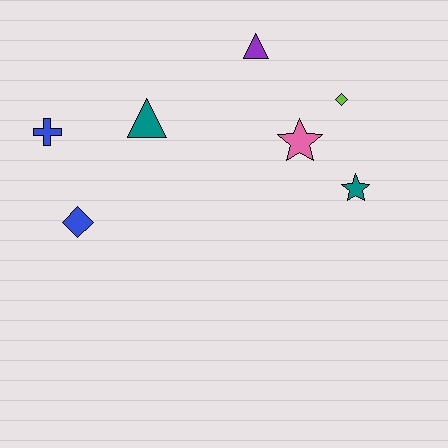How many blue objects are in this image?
There are 2 blue objects.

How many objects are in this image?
There are 7 objects.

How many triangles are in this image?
There are 2 triangles.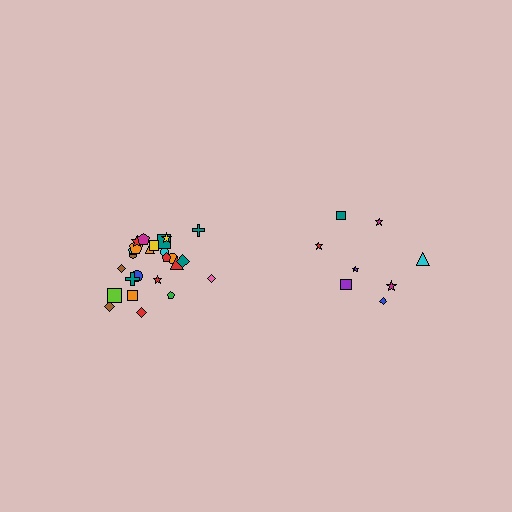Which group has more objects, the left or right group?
The left group.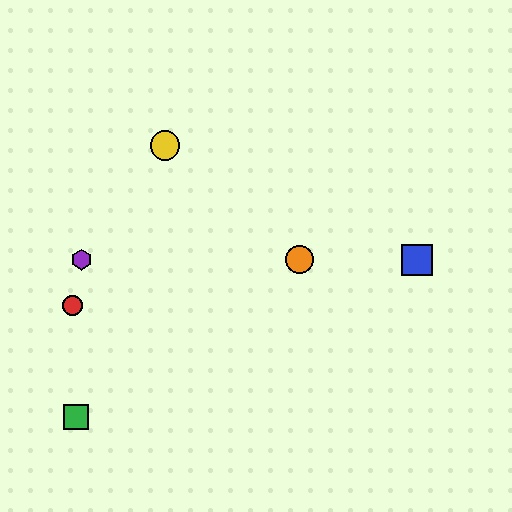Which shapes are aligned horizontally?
The blue square, the purple hexagon, the orange circle are aligned horizontally.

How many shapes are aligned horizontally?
3 shapes (the blue square, the purple hexagon, the orange circle) are aligned horizontally.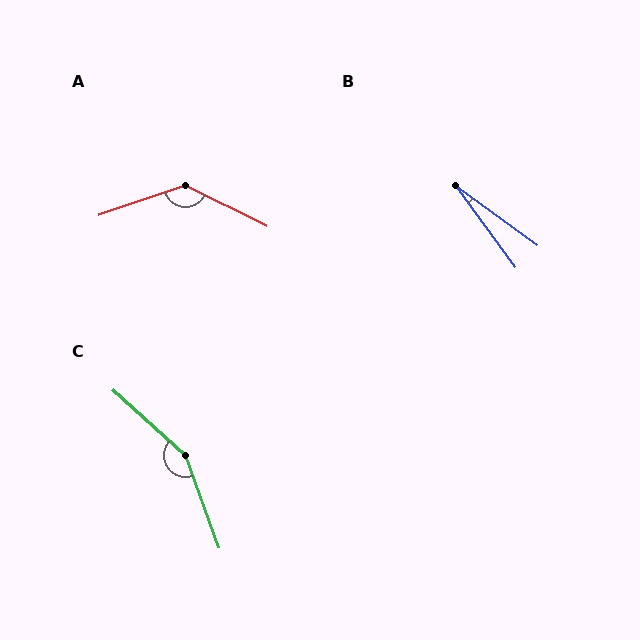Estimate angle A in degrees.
Approximately 135 degrees.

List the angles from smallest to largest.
B (18°), A (135°), C (152°).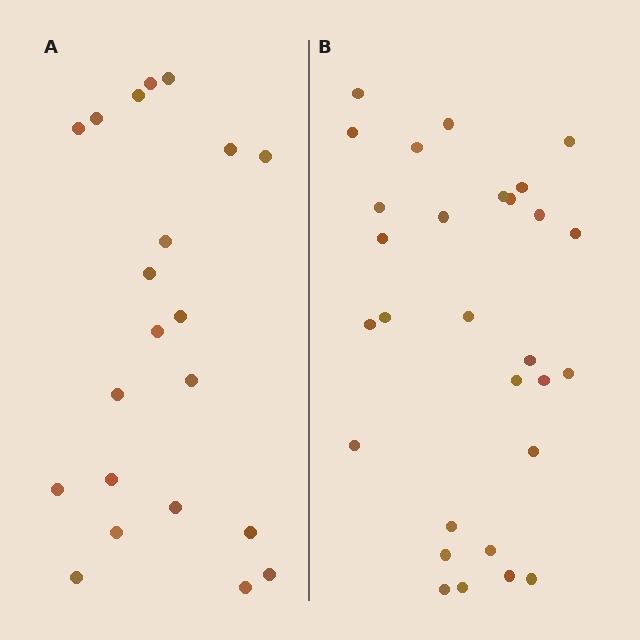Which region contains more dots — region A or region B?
Region B (the right region) has more dots.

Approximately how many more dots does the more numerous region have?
Region B has roughly 8 or so more dots than region A.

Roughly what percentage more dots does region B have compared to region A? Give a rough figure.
About 40% more.